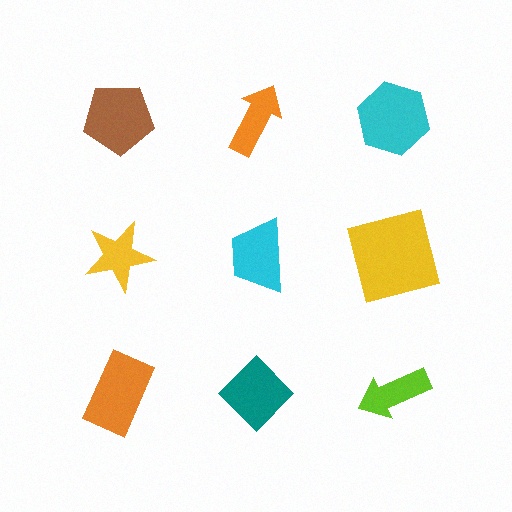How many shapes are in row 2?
3 shapes.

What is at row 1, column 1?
A brown pentagon.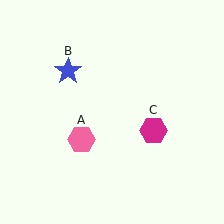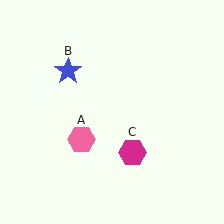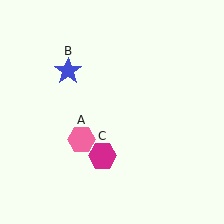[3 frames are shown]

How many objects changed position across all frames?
1 object changed position: magenta hexagon (object C).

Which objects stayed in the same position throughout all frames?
Pink hexagon (object A) and blue star (object B) remained stationary.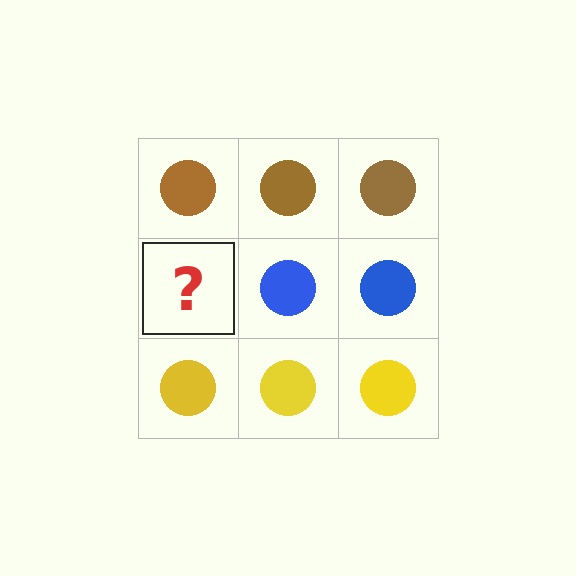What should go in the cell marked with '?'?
The missing cell should contain a blue circle.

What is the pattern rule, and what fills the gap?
The rule is that each row has a consistent color. The gap should be filled with a blue circle.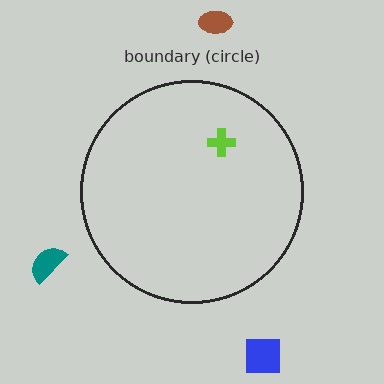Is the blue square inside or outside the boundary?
Outside.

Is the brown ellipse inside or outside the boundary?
Outside.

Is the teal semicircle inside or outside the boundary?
Outside.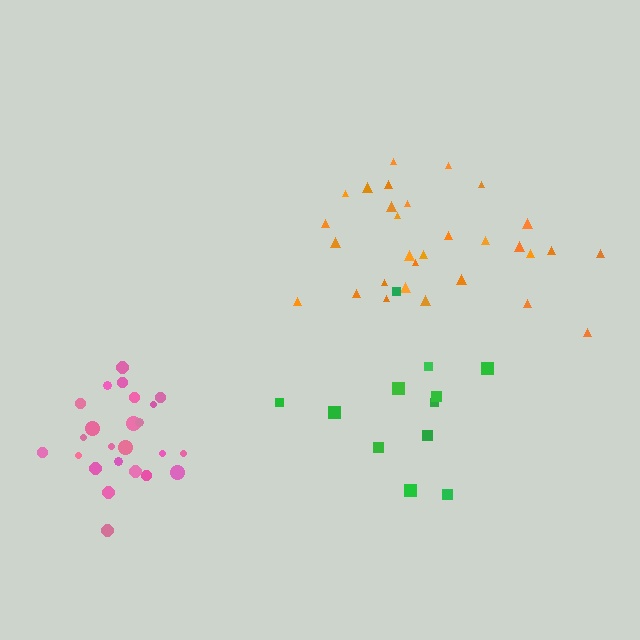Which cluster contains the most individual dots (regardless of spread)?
Orange (30).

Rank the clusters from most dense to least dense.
pink, orange, green.